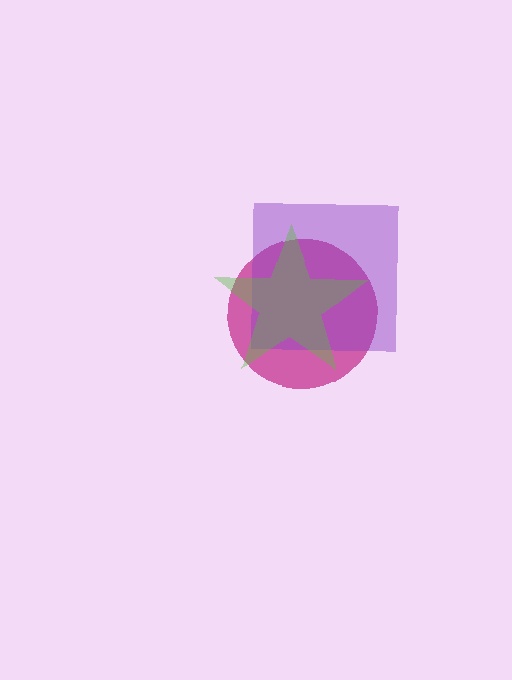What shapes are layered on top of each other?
The layered shapes are: a magenta circle, a purple square, a lime star.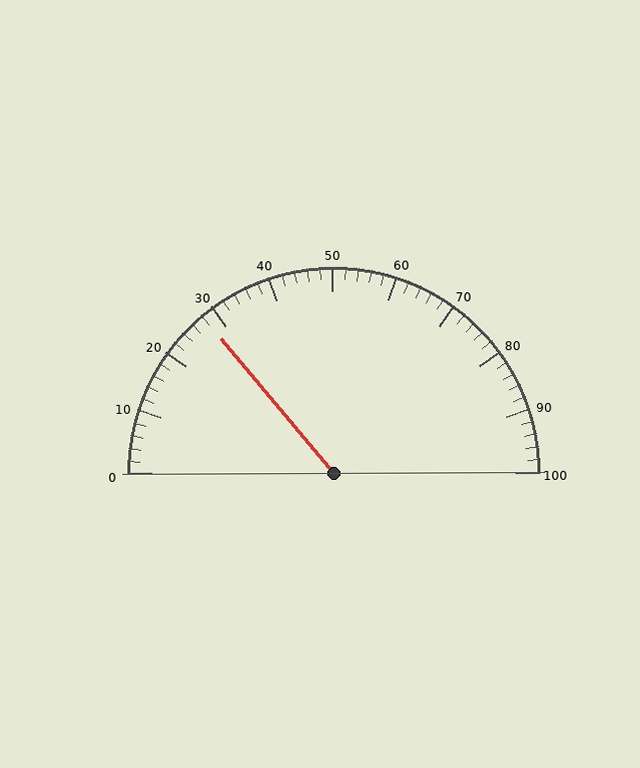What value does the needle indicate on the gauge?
The needle indicates approximately 28.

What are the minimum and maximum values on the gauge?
The gauge ranges from 0 to 100.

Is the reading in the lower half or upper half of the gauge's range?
The reading is in the lower half of the range (0 to 100).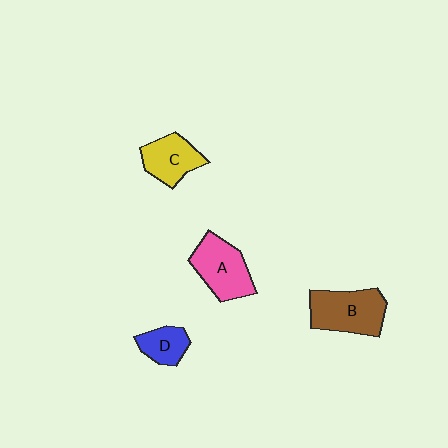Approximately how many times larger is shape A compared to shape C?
Approximately 1.3 times.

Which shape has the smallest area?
Shape D (blue).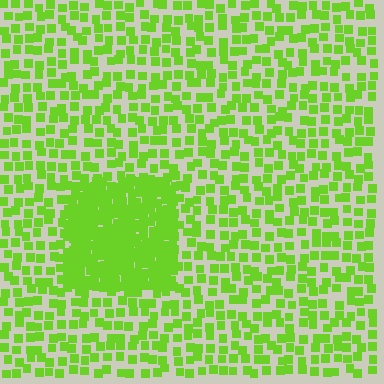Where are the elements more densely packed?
The elements are more densely packed inside the rectangle boundary.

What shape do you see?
I see a rectangle.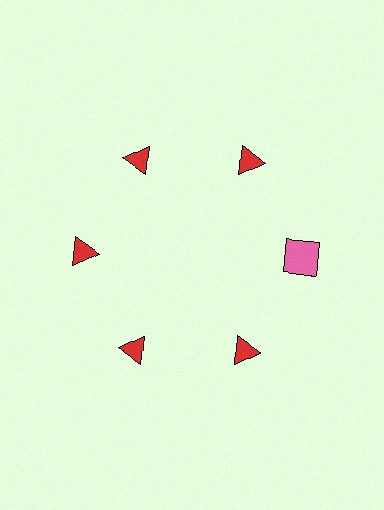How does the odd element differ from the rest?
It differs in both color (pink instead of red) and shape (square instead of triangle).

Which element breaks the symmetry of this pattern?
The pink square at roughly the 3 o'clock position breaks the symmetry. All other shapes are red triangles.